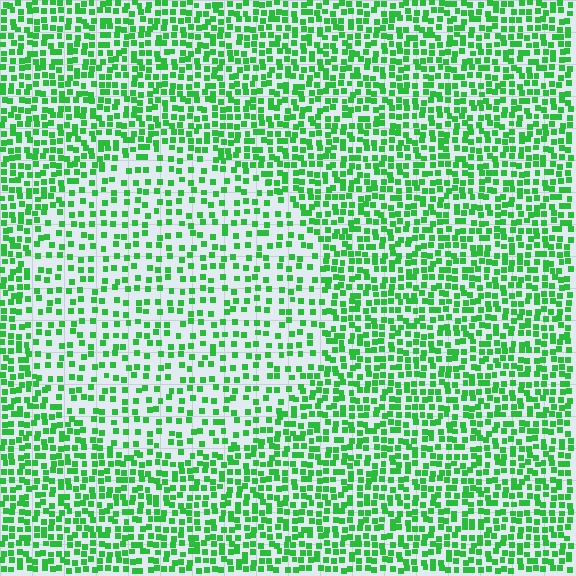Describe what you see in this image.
The image contains small green elements arranged at two different densities. A circle-shaped region is visible where the elements are less densely packed than the surrounding area.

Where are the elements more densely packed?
The elements are more densely packed outside the circle boundary.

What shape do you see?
I see a circle.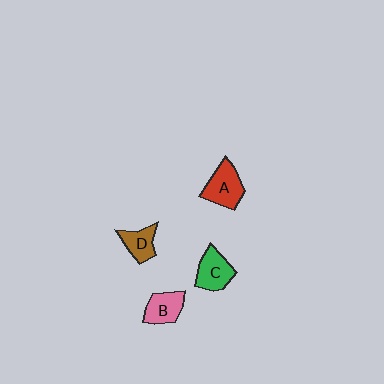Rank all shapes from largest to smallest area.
From largest to smallest: A (red), C (green), B (pink), D (brown).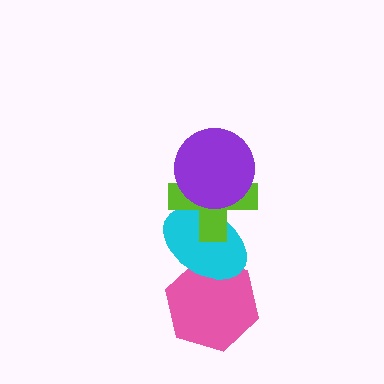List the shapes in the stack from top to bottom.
From top to bottom: the purple circle, the lime cross, the cyan ellipse, the pink hexagon.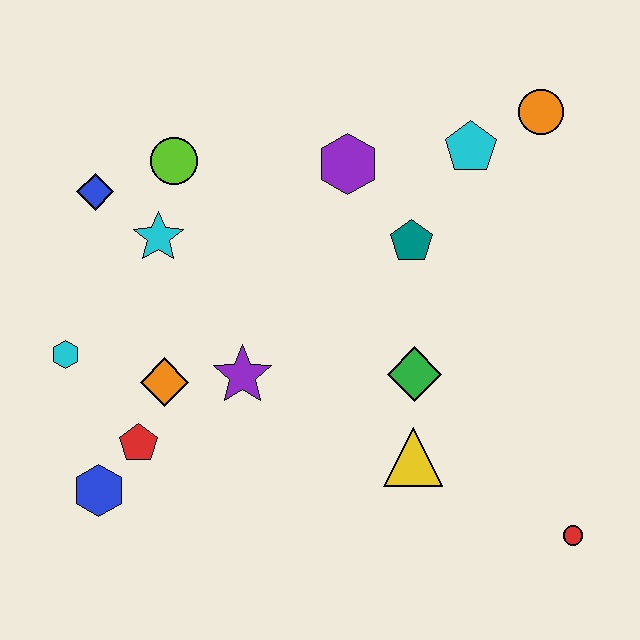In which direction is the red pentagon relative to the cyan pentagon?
The red pentagon is to the left of the cyan pentagon.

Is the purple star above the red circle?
Yes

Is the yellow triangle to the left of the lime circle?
No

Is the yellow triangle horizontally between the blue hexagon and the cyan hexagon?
No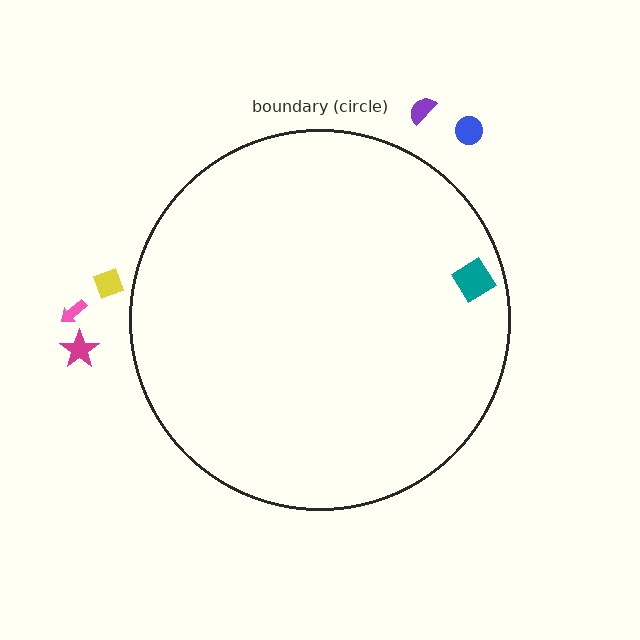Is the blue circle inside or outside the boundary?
Outside.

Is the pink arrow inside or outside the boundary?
Outside.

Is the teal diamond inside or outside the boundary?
Inside.